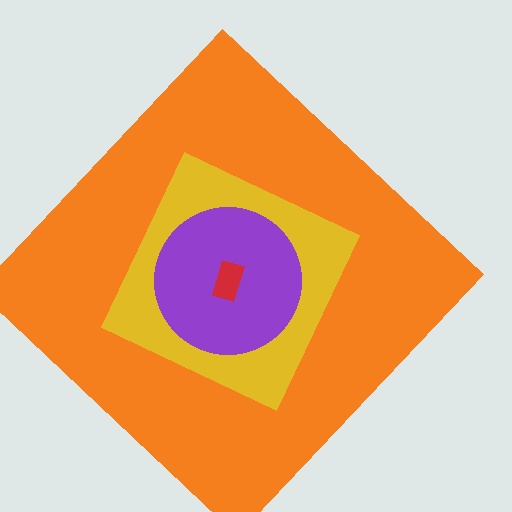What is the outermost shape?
The orange diamond.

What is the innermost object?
The red rectangle.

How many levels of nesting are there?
4.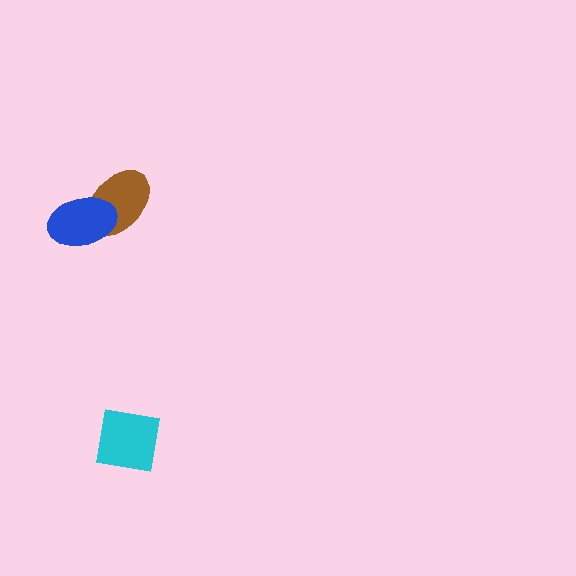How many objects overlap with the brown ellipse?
1 object overlaps with the brown ellipse.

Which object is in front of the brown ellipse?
The blue ellipse is in front of the brown ellipse.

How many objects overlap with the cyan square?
0 objects overlap with the cyan square.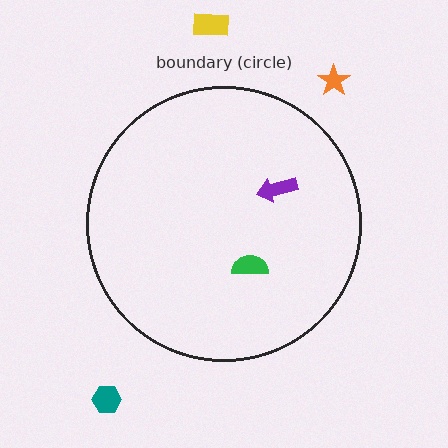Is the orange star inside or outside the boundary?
Outside.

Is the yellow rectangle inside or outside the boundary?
Outside.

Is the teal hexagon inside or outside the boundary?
Outside.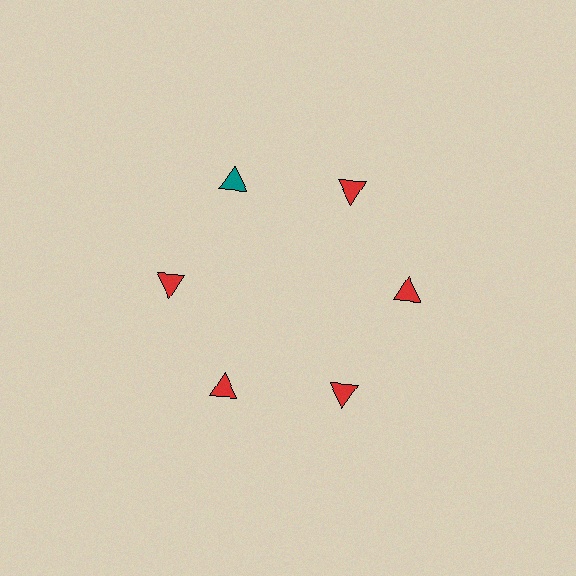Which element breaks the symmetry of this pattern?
The teal triangle at roughly the 11 o'clock position breaks the symmetry. All other shapes are red triangles.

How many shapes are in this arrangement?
There are 6 shapes arranged in a ring pattern.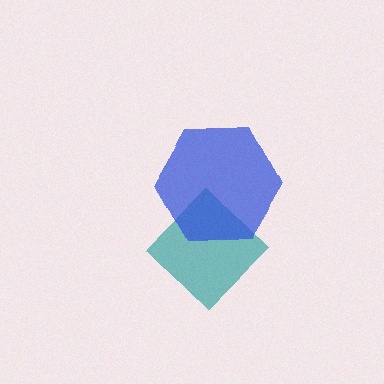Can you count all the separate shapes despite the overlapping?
Yes, there are 2 separate shapes.